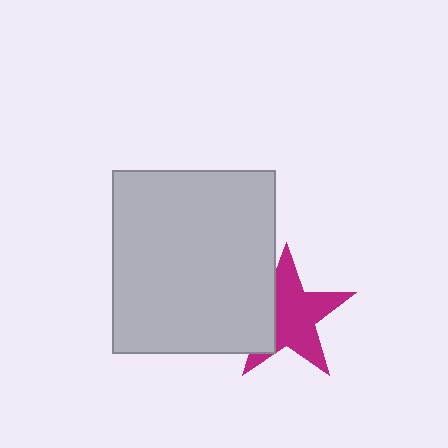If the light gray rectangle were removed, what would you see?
You would see the complete magenta star.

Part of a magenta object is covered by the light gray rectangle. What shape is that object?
It is a star.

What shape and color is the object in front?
The object in front is a light gray rectangle.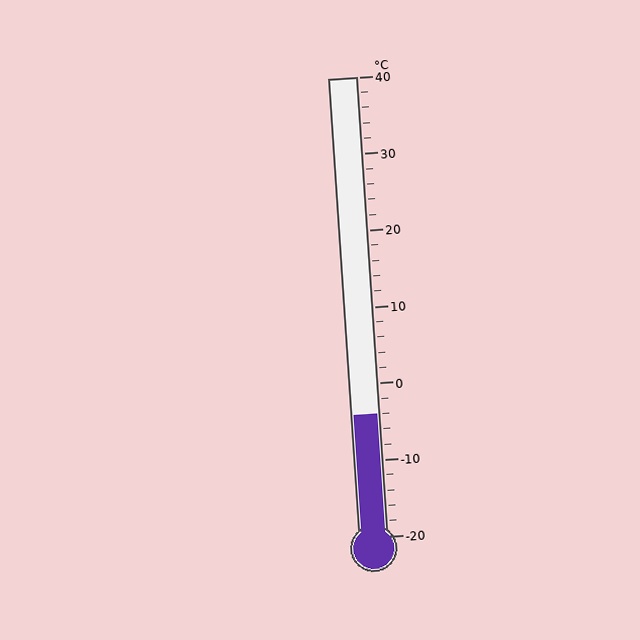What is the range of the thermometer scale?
The thermometer scale ranges from -20°C to 40°C.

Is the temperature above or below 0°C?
The temperature is below 0°C.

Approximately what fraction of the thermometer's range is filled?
The thermometer is filled to approximately 25% of its range.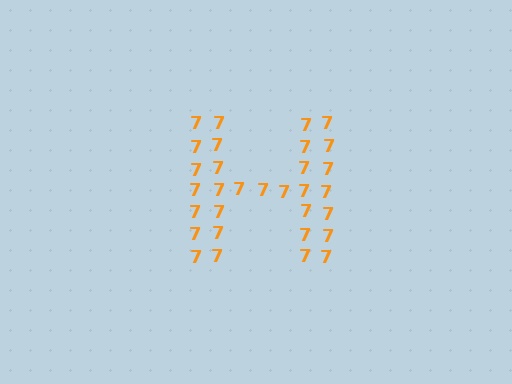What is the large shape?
The large shape is the letter H.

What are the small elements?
The small elements are digit 7's.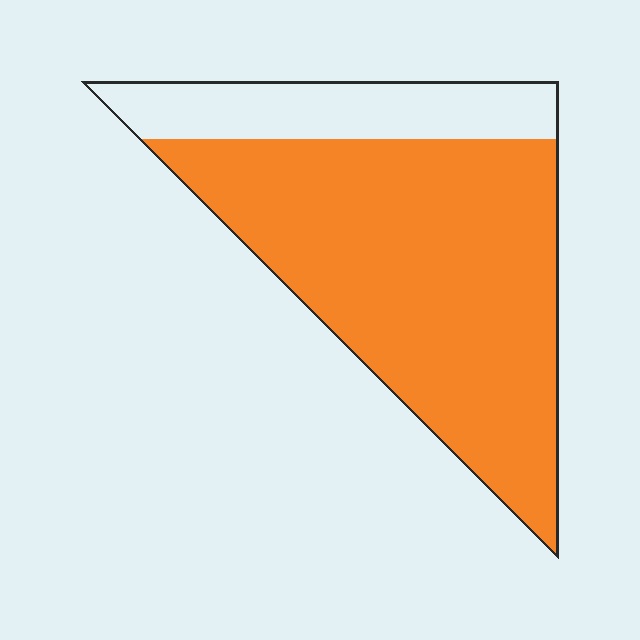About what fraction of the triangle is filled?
About three quarters (3/4).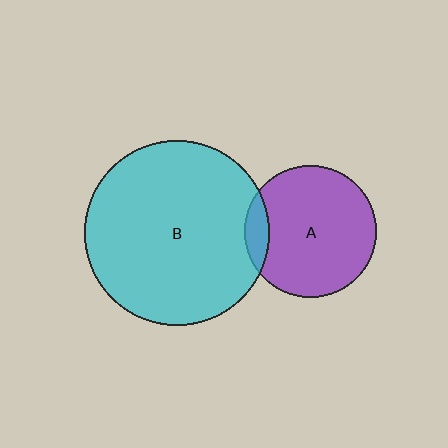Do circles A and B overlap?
Yes.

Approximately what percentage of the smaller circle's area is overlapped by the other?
Approximately 10%.